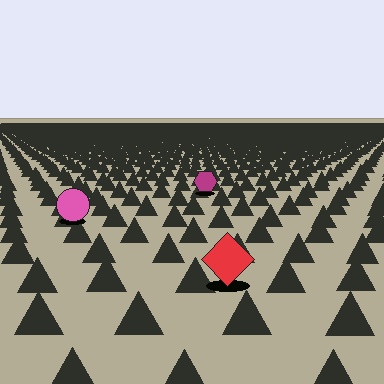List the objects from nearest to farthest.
From nearest to farthest: the red diamond, the pink circle, the magenta hexagon.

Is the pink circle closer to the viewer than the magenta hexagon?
Yes. The pink circle is closer — you can tell from the texture gradient: the ground texture is coarser near it.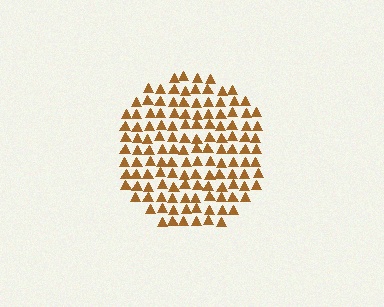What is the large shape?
The large shape is a circle.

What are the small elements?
The small elements are triangles.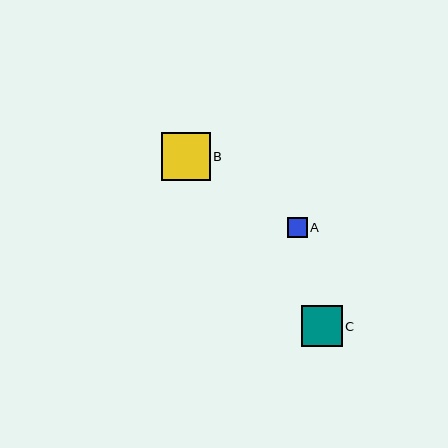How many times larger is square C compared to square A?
Square C is approximately 2.1 times the size of square A.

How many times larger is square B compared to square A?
Square B is approximately 2.5 times the size of square A.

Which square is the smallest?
Square A is the smallest with a size of approximately 20 pixels.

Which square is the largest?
Square B is the largest with a size of approximately 49 pixels.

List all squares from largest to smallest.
From largest to smallest: B, C, A.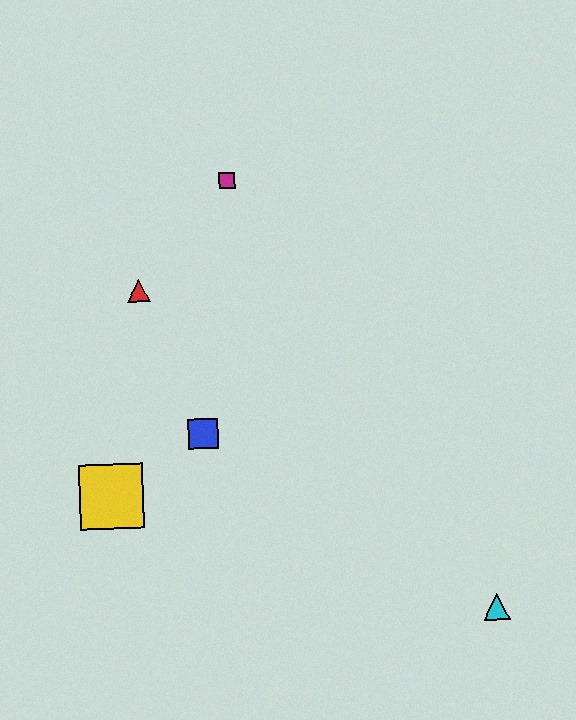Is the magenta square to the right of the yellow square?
Yes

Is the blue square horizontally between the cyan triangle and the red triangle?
Yes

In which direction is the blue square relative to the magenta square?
The blue square is below the magenta square.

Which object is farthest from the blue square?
The cyan triangle is farthest from the blue square.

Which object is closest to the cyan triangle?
The blue square is closest to the cyan triangle.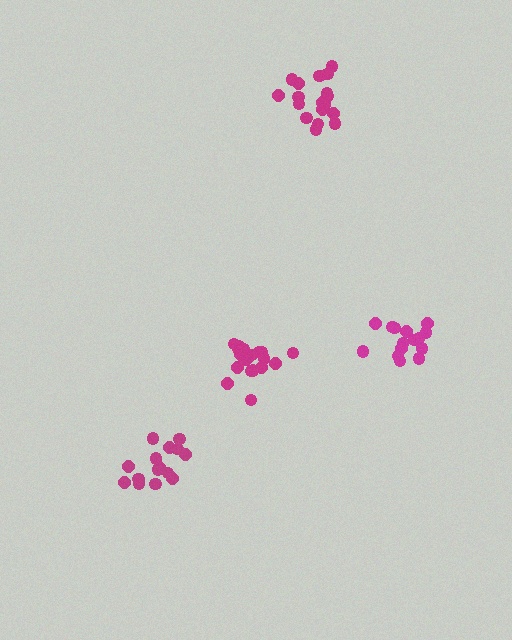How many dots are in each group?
Group 1: 15 dots, Group 2: 18 dots, Group 3: 15 dots, Group 4: 19 dots (67 total).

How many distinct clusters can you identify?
There are 4 distinct clusters.